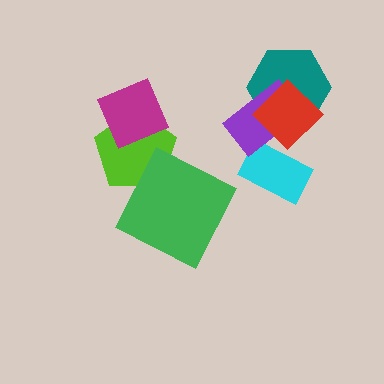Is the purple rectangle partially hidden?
Yes, it is partially covered by another shape.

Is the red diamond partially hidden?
No, no other shape covers it.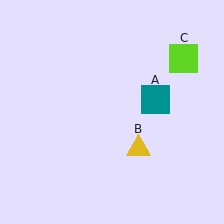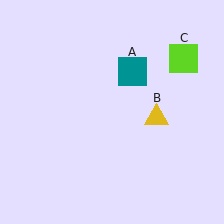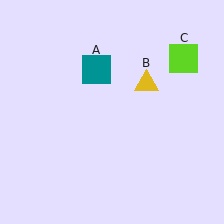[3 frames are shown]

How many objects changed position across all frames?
2 objects changed position: teal square (object A), yellow triangle (object B).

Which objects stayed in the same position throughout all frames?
Lime square (object C) remained stationary.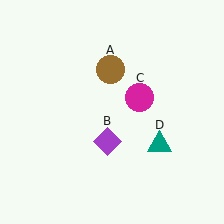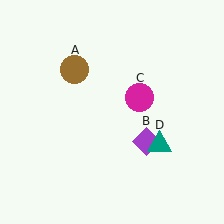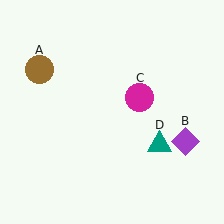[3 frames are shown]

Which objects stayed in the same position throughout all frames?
Magenta circle (object C) and teal triangle (object D) remained stationary.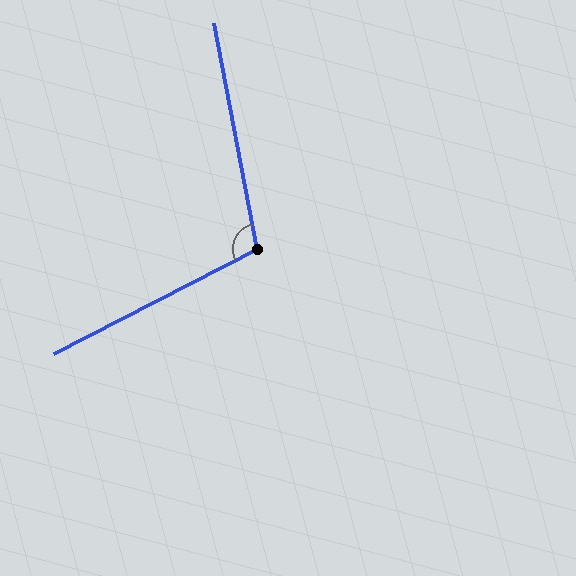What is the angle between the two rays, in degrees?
Approximately 106 degrees.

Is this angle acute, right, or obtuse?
It is obtuse.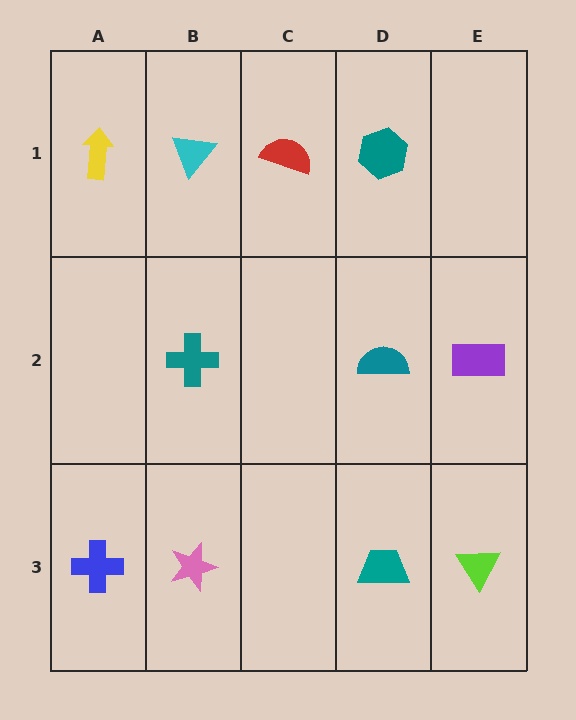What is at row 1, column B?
A cyan triangle.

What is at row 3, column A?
A blue cross.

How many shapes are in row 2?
3 shapes.